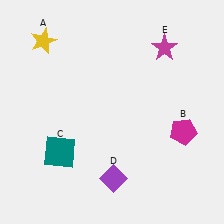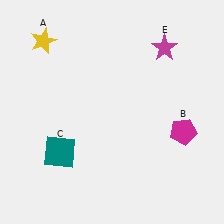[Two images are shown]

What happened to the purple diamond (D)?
The purple diamond (D) was removed in Image 2. It was in the bottom-right area of Image 1.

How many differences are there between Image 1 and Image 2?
There is 1 difference between the two images.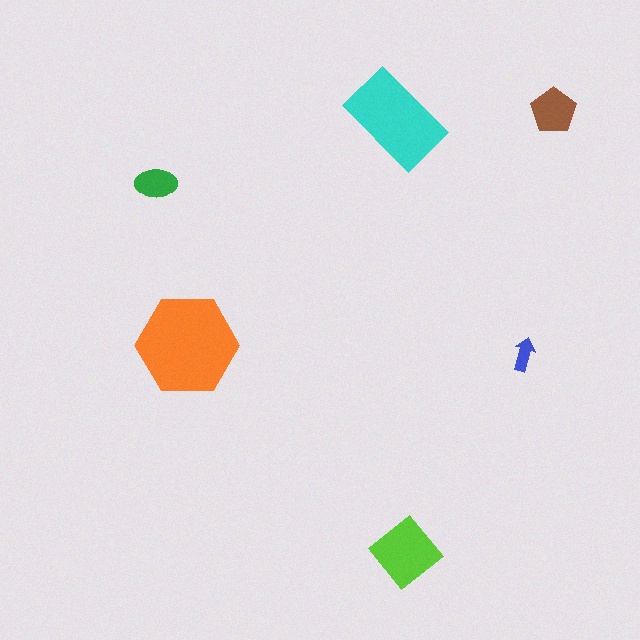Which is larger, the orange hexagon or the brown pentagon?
The orange hexagon.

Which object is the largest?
The orange hexagon.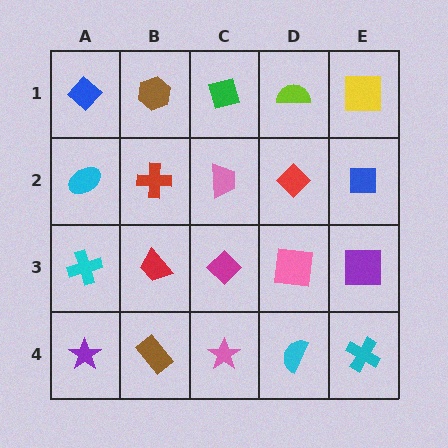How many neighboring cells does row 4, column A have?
2.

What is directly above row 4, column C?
A magenta diamond.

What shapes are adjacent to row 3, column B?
A red cross (row 2, column B), a brown rectangle (row 4, column B), a cyan cross (row 3, column A), a magenta diamond (row 3, column C).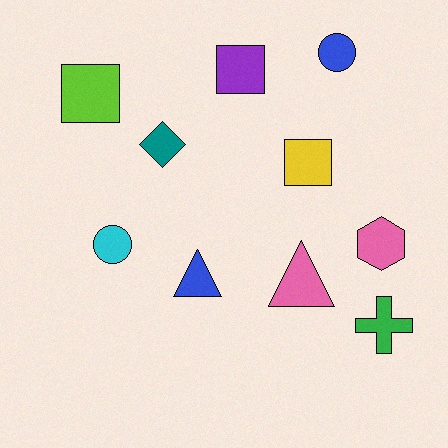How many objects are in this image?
There are 10 objects.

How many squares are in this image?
There are 3 squares.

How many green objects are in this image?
There is 1 green object.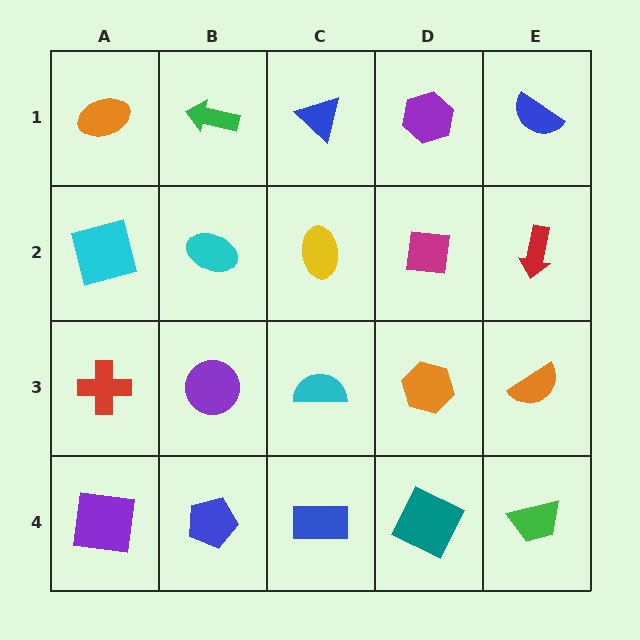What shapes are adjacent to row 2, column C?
A blue triangle (row 1, column C), a cyan semicircle (row 3, column C), a cyan ellipse (row 2, column B), a magenta square (row 2, column D).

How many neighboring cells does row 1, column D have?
3.